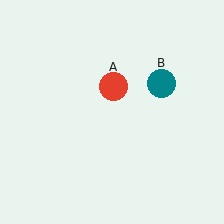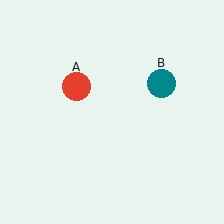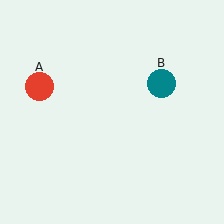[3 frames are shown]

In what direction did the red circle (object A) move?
The red circle (object A) moved left.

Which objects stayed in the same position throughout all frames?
Teal circle (object B) remained stationary.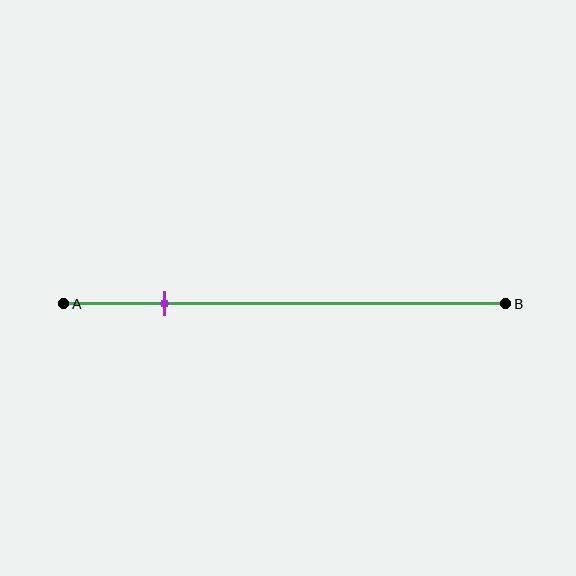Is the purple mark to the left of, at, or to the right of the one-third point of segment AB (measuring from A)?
The purple mark is to the left of the one-third point of segment AB.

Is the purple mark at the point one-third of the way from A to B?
No, the mark is at about 25% from A, not at the 33% one-third point.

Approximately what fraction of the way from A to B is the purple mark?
The purple mark is approximately 25% of the way from A to B.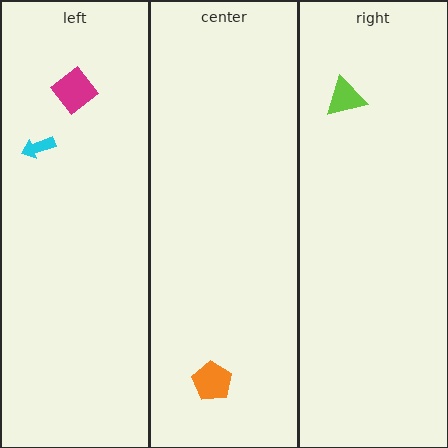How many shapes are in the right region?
1.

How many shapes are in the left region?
2.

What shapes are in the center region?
The orange pentagon.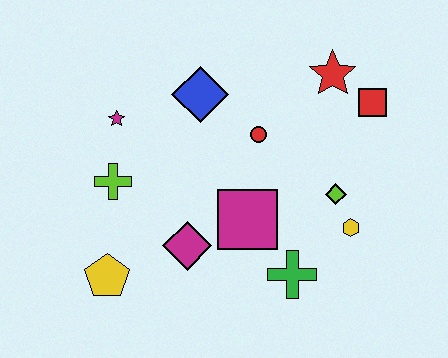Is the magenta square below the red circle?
Yes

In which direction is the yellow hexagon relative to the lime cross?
The yellow hexagon is to the right of the lime cross.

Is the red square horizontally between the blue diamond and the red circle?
No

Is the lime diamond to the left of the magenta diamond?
No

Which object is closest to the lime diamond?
The yellow hexagon is closest to the lime diamond.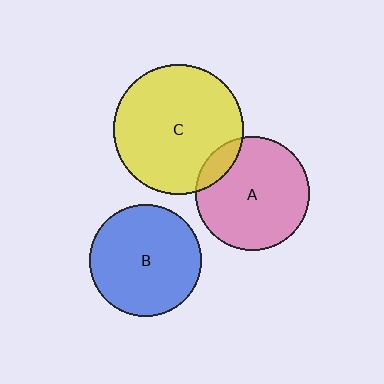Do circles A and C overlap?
Yes.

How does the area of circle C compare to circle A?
Approximately 1.3 times.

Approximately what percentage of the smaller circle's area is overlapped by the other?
Approximately 10%.